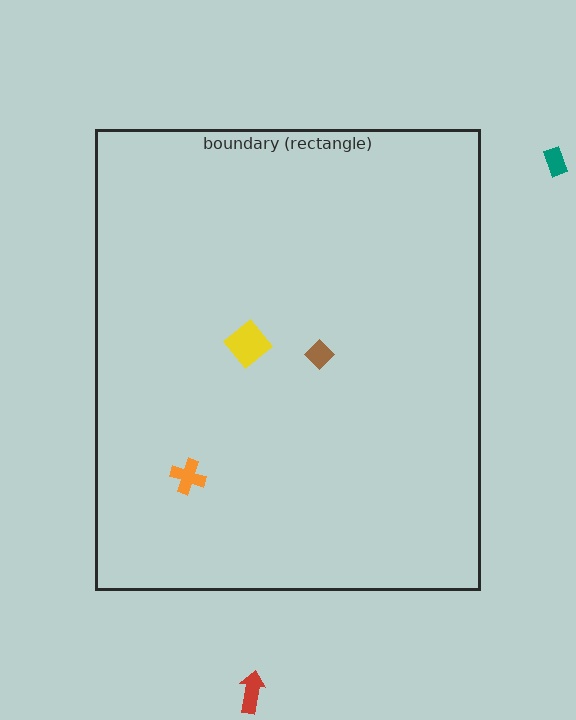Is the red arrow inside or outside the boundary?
Outside.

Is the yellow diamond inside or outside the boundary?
Inside.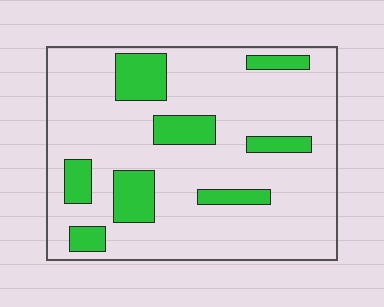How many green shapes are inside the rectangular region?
8.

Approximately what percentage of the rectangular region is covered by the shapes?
Approximately 20%.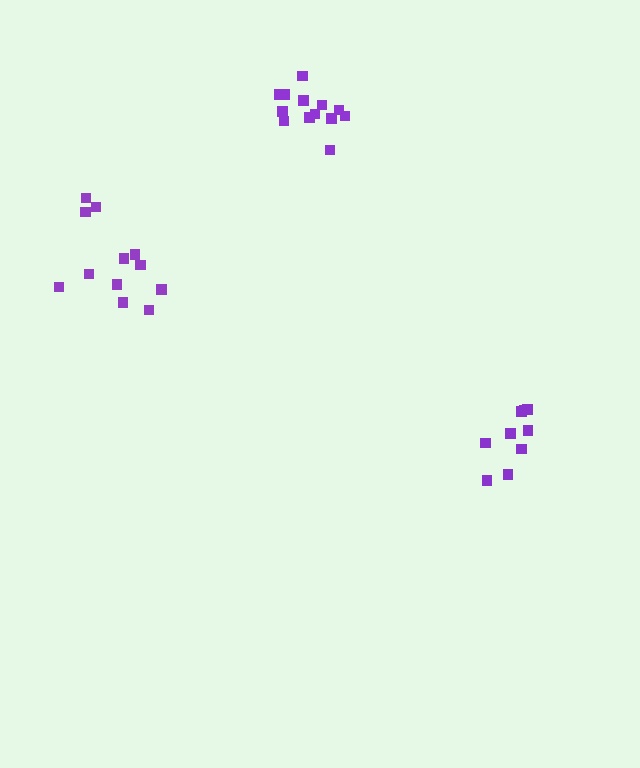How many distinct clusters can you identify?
There are 3 distinct clusters.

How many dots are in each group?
Group 1: 9 dots, Group 2: 12 dots, Group 3: 13 dots (34 total).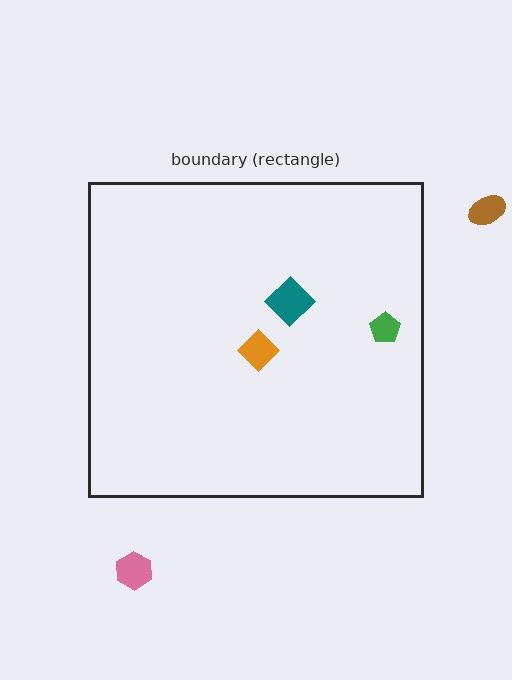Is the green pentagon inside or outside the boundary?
Inside.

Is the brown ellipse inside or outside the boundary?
Outside.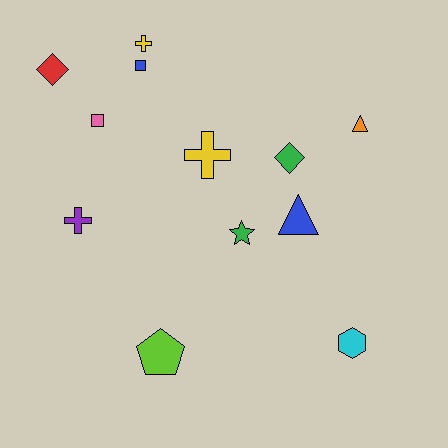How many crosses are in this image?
There are 3 crosses.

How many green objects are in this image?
There are 2 green objects.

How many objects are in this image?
There are 12 objects.